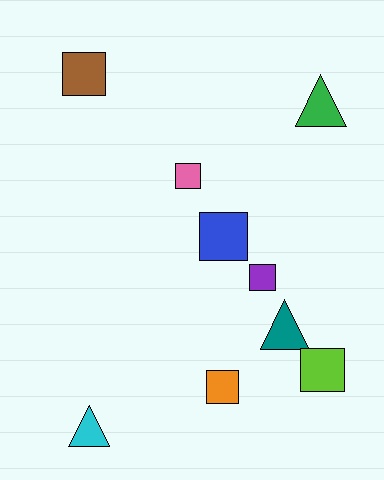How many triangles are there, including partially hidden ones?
There are 3 triangles.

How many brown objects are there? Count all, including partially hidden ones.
There is 1 brown object.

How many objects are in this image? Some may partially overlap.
There are 9 objects.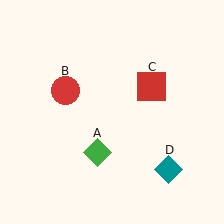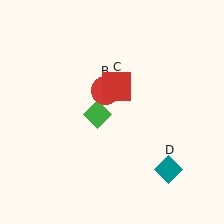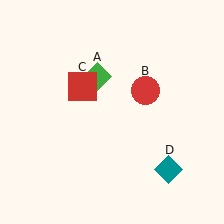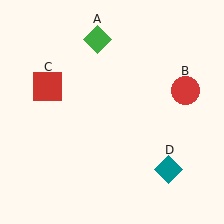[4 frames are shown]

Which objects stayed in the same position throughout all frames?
Teal diamond (object D) remained stationary.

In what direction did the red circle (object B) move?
The red circle (object B) moved right.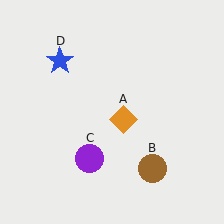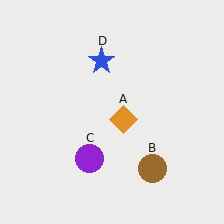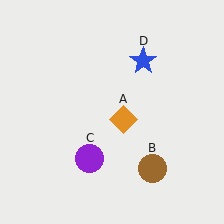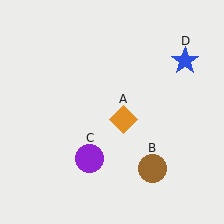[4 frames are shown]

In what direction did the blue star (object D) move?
The blue star (object D) moved right.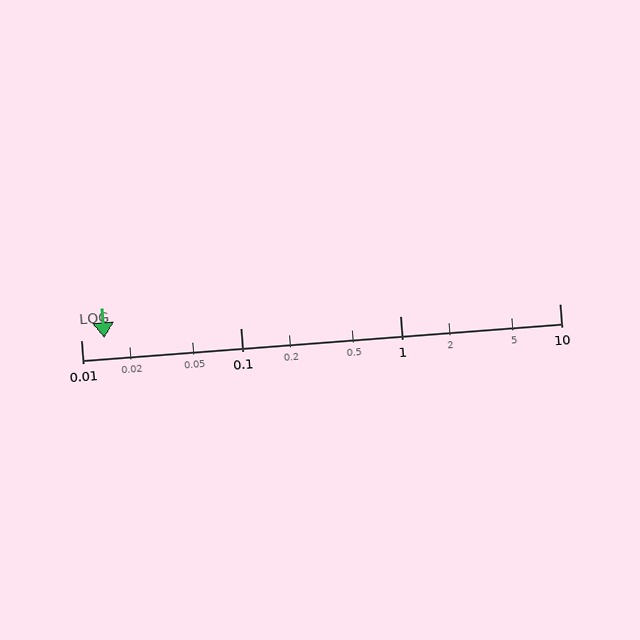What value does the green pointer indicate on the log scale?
The pointer indicates approximately 0.014.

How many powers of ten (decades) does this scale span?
The scale spans 3 decades, from 0.01 to 10.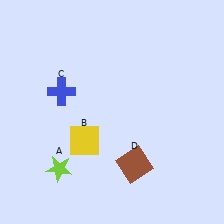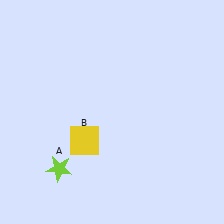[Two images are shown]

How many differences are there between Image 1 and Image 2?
There are 2 differences between the two images.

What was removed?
The brown square (D), the blue cross (C) were removed in Image 2.